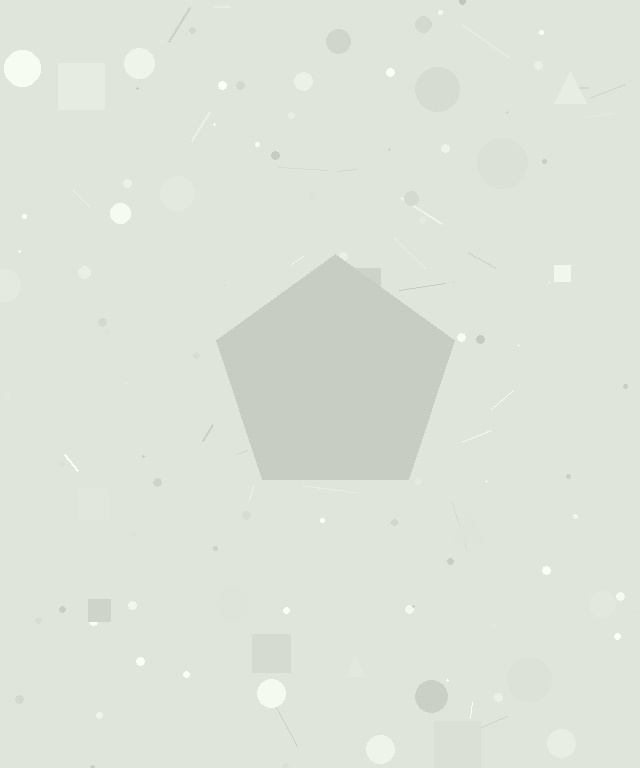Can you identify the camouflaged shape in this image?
The camouflaged shape is a pentagon.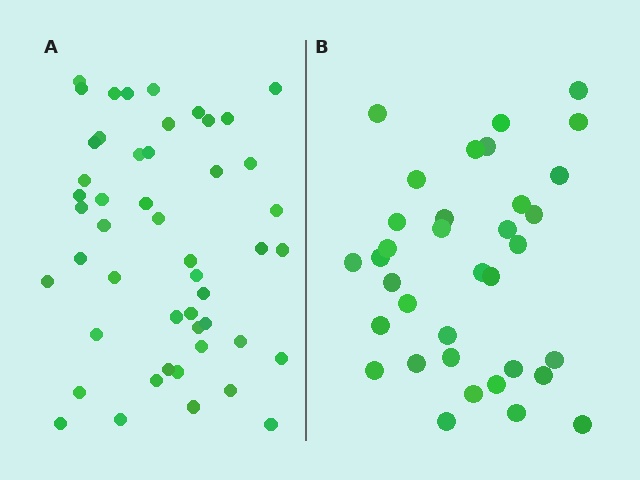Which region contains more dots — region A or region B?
Region A (the left region) has more dots.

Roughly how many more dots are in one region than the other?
Region A has approximately 15 more dots than region B.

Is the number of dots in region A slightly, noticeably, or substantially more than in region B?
Region A has noticeably more, but not dramatically so. The ratio is roughly 1.4 to 1.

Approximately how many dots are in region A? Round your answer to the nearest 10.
About 50 dots. (The exact count is 49, which rounds to 50.)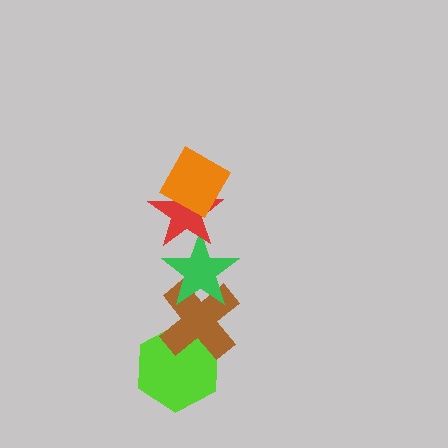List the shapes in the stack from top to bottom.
From top to bottom: the orange diamond, the red star, the green star, the brown cross, the lime hexagon.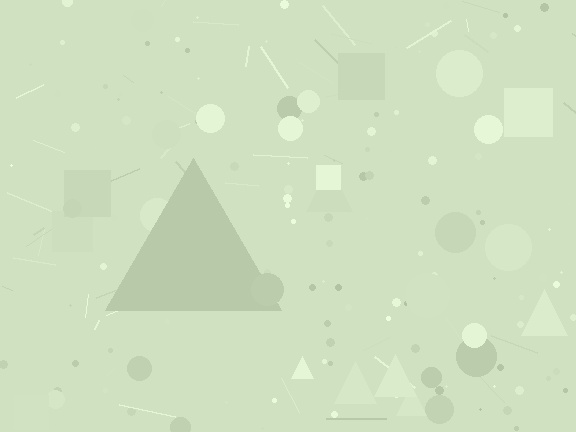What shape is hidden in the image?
A triangle is hidden in the image.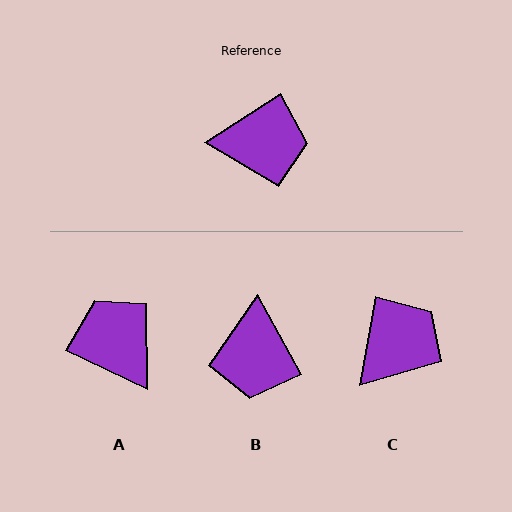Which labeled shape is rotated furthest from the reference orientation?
A, about 121 degrees away.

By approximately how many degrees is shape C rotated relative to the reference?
Approximately 47 degrees counter-clockwise.